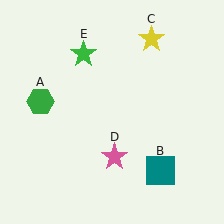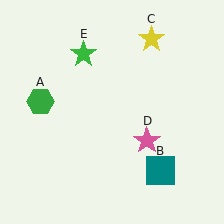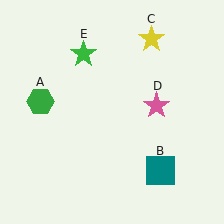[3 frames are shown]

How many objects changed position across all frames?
1 object changed position: pink star (object D).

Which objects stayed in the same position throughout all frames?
Green hexagon (object A) and teal square (object B) and yellow star (object C) and green star (object E) remained stationary.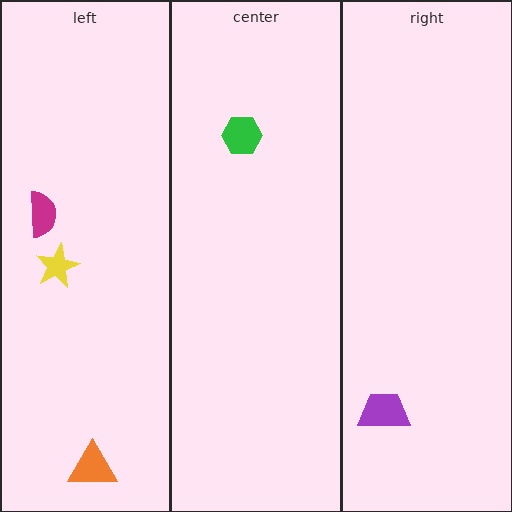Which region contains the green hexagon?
The center region.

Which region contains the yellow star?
The left region.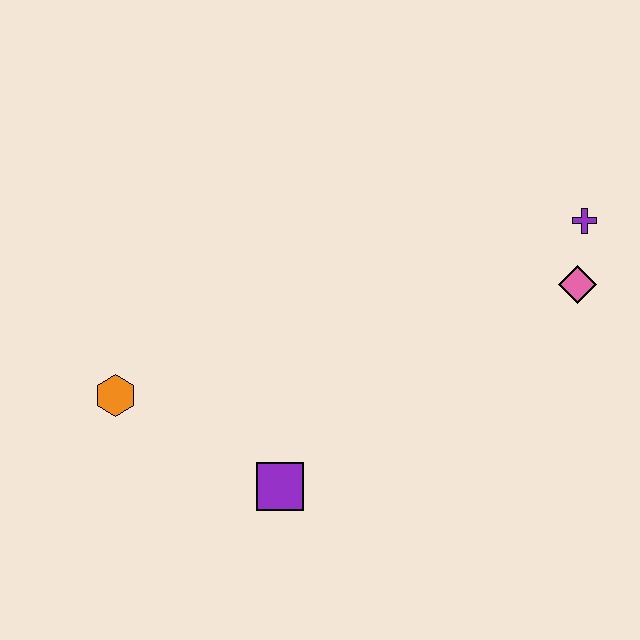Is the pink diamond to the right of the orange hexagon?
Yes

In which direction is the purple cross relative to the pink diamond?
The purple cross is above the pink diamond.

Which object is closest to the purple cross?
The pink diamond is closest to the purple cross.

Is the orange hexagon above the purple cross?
No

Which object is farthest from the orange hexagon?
The purple cross is farthest from the orange hexagon.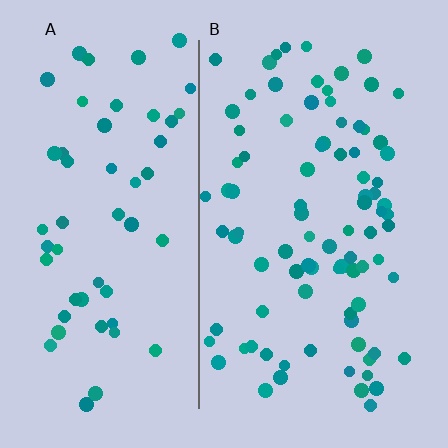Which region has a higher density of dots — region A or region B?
B (the right).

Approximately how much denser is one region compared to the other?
Approximately 1.6× — region B over region A.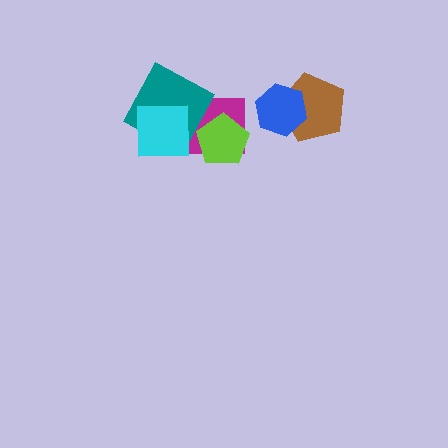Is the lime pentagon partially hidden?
No, no other shape covers it.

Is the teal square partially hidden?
Yes, it is partially covered by another shape.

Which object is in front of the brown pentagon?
The blue hexagon is in front of the brown pentagon.